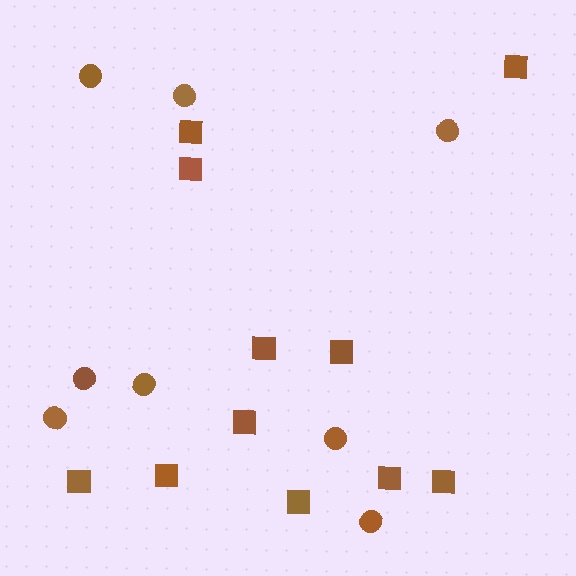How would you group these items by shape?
There are 2 groups: one group of circles (8) and one group of squares (11).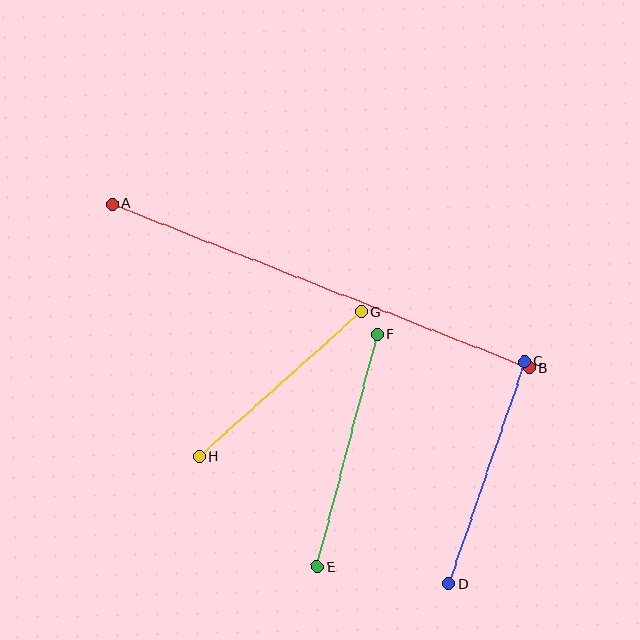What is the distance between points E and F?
The distance is approximately 240 pixels.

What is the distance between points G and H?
The distance is approximately 217 pixels.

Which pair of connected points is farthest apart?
Points A and B are farthest apart.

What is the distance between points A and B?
The distance is approximately 448 pixels.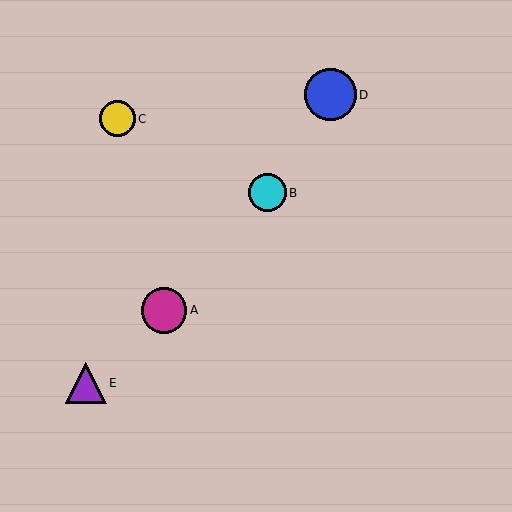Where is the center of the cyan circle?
The center of the cyan circle is at (267, 193).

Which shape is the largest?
The blue circle (labeled D) is the largest.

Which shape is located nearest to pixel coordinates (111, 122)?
The yellow circle (labeled C) at (117, 119) is nearest to that location.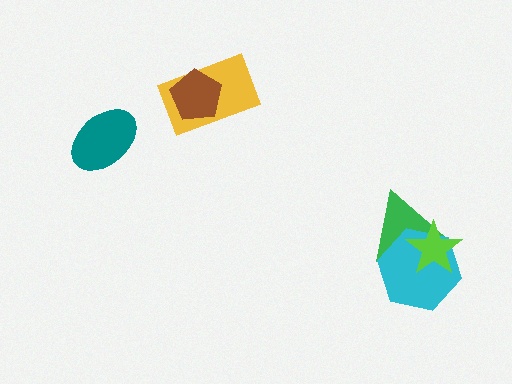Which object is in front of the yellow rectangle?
The brown pentagon is in front of the yellow rectangle.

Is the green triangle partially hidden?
Yes, it is partially covered by another shape.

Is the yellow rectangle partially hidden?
Yes, it is partially covered by another shape.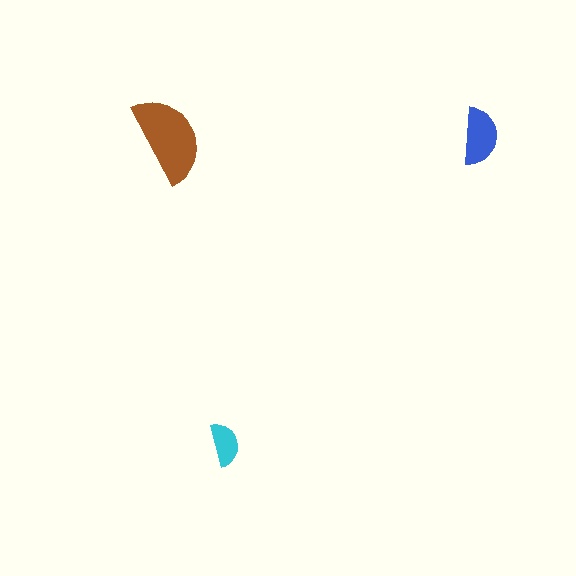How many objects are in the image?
There are 3 objects in the image.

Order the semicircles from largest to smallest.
the brown one, the blue one, the cyan one.